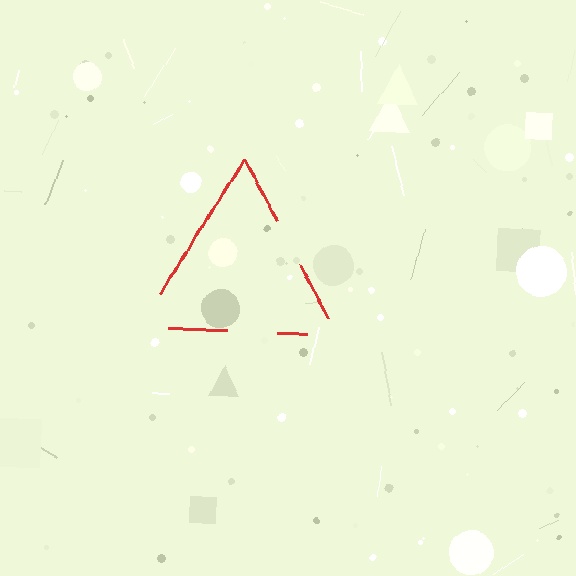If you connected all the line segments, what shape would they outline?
They would outline a triangle.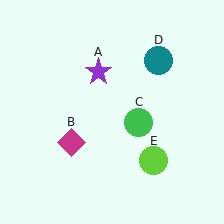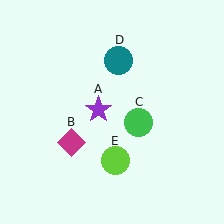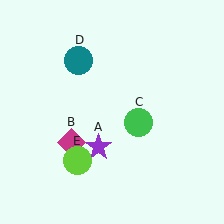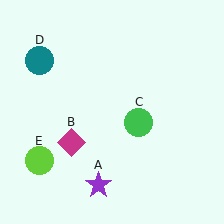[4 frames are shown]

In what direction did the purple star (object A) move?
The purple star (object A) moved down.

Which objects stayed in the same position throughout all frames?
Magenta diamond (object B) and green circle (object C) remained stationary.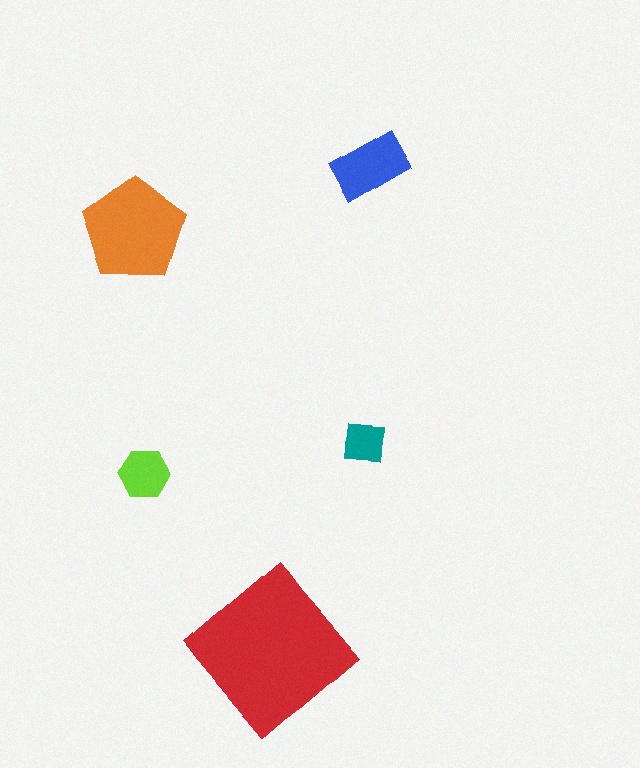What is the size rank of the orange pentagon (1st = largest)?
2nd.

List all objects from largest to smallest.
The red diamond, the orange pentagon, the blue rectangle, the lime hexagon, the teal square.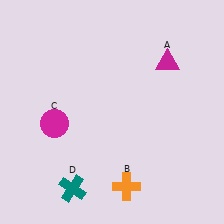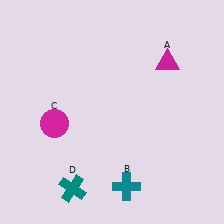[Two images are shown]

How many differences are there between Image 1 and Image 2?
There is 1 difference between the two images.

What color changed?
The cross (B) changed from orange in Image 1 to teal in Image 2.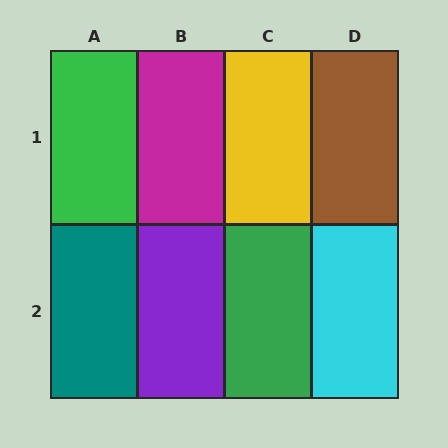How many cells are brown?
1 cell is brown.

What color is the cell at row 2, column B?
Purple.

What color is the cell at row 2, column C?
Green.